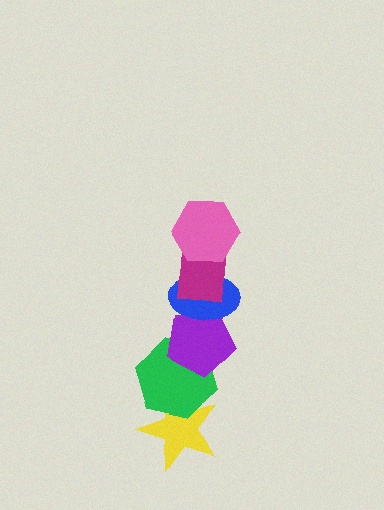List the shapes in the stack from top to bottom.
From top to bottom: the pink hexagon, the magenta rectangle, the blue ellipse, the purple pentagon, the green hexagon, the yellow star.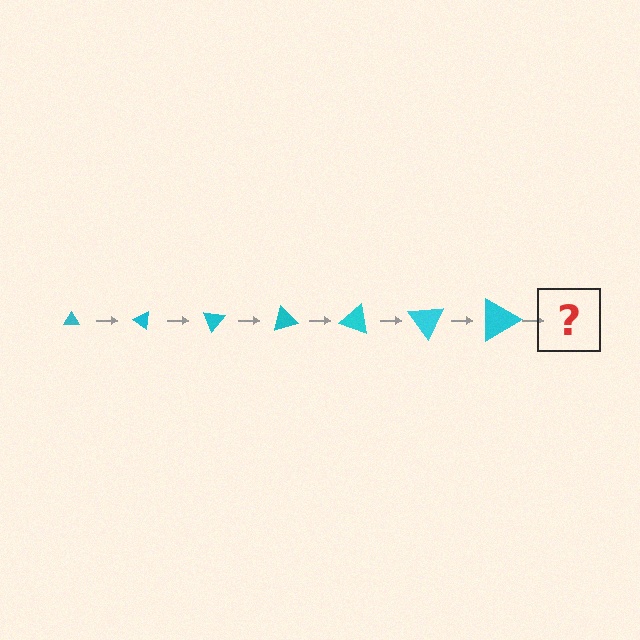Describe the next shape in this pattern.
It should be a triangle, larger than the previous one and rotated 245 degrees from the start.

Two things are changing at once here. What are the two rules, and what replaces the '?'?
The two rules are that the triangle grows larger each step and it rotates 35 degrees each step. The '?' should be a triangle, larger than the previous one and rotated 245 degrees from the start.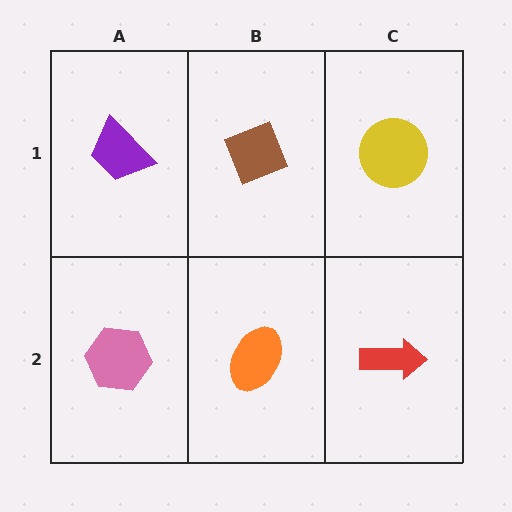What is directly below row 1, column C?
A red arrow.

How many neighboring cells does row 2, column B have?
3.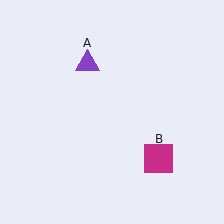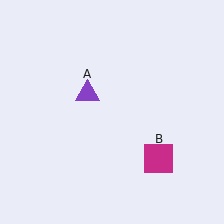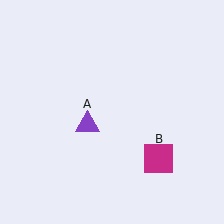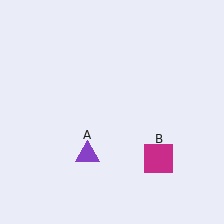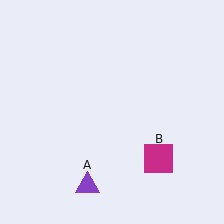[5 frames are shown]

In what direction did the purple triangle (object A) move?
The purple triangle (object A) moved down.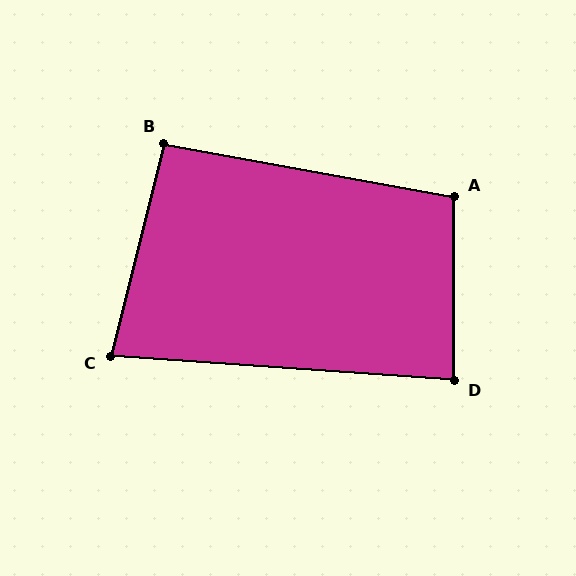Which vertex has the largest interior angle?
A, at approximately 100 degrees.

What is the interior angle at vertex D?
Approximately 86 degrees (approximately right).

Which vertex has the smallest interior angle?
C, at approximately 80 degrees.